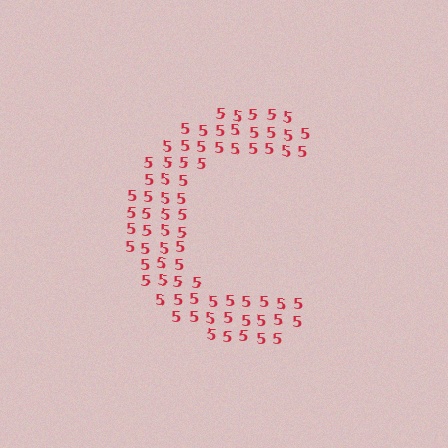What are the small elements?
The small elements are digit 5's.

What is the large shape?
The large shape is the letter C.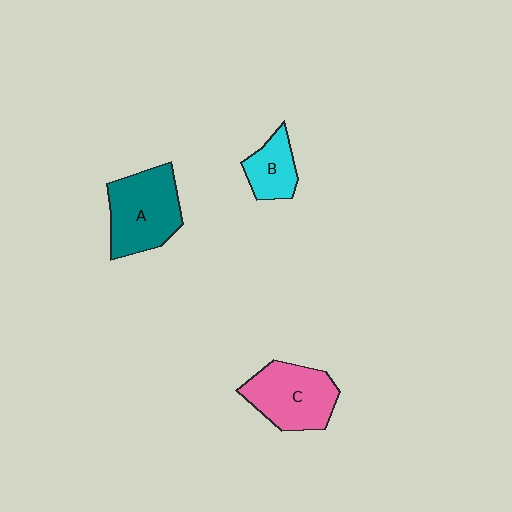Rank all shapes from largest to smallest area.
From largest to smallest: A (teal), C (pink), B (cyan).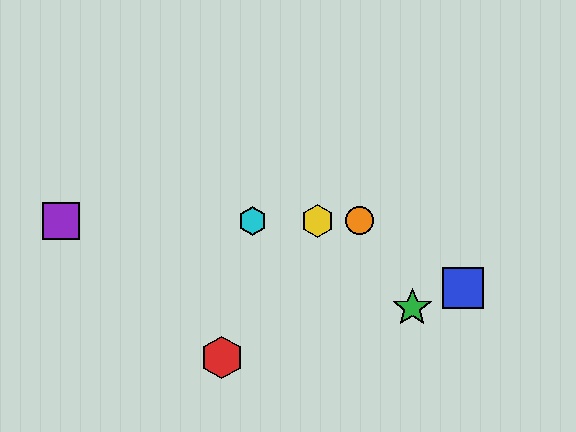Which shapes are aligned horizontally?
The yellow hexagon, the purple square, the orange circle, the cyan hexagon are aligned horizontally.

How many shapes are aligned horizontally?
4 shapes (the yellow hexagon, the purple square, the orange circle, the cyan hexagon) are aligned horizontally.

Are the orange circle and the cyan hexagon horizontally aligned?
Yes, both are at y≈221.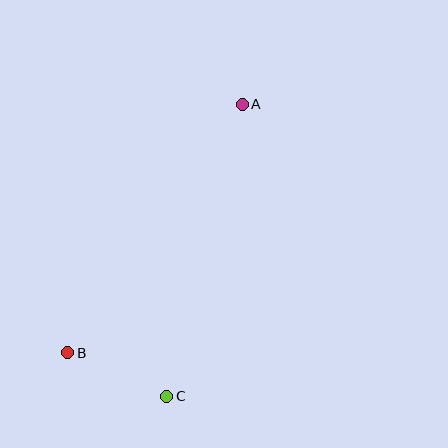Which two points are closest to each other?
Points B and C are closest to each other.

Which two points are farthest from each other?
Points A and B are farthest from each other.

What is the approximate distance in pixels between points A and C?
The distance between A and C is approximately 302 pixels.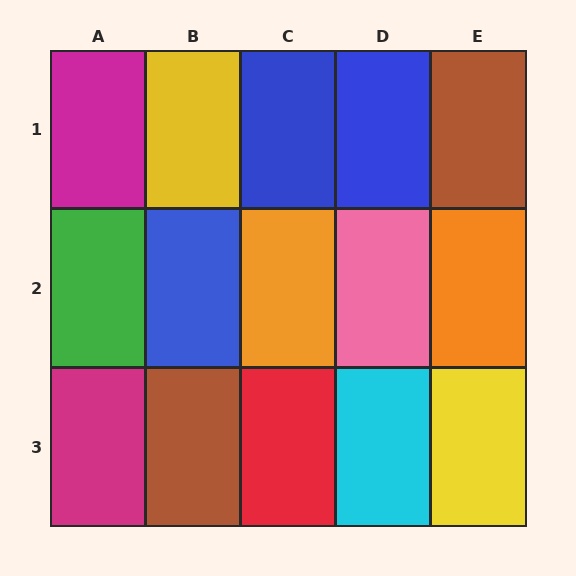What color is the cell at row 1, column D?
Blue.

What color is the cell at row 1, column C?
Blue.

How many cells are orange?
2 cells are orange.